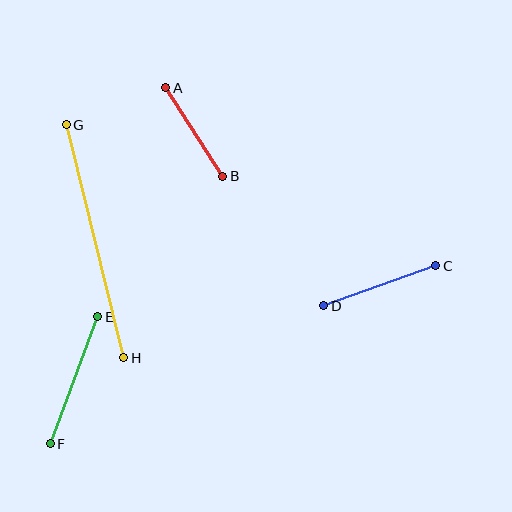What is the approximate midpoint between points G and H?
The midpoint is at approximately (95, 241) pixels.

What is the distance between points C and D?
The distance is approximately 118 pixels.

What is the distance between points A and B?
The distance is approximately 105 pixels.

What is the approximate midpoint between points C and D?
The midpoint is at approximately (380, 286) pixels.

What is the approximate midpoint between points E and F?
The midpoint is at approximately (74, 380) pixels.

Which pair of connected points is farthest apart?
Points G and H are farthest apart.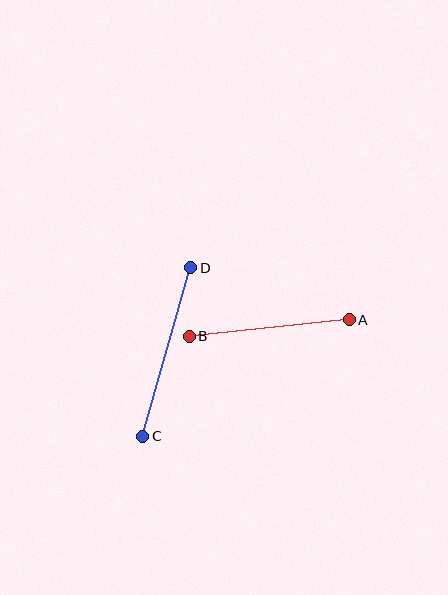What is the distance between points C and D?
The distance is approximately 175 pixels.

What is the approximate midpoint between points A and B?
The midpoint is at approximately (269, 328) pixels.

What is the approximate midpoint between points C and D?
The midpoint is at approximately (167, 352) pixels.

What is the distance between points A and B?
The distance is approximately 161 pixels.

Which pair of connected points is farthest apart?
Points C and D are farthest apart.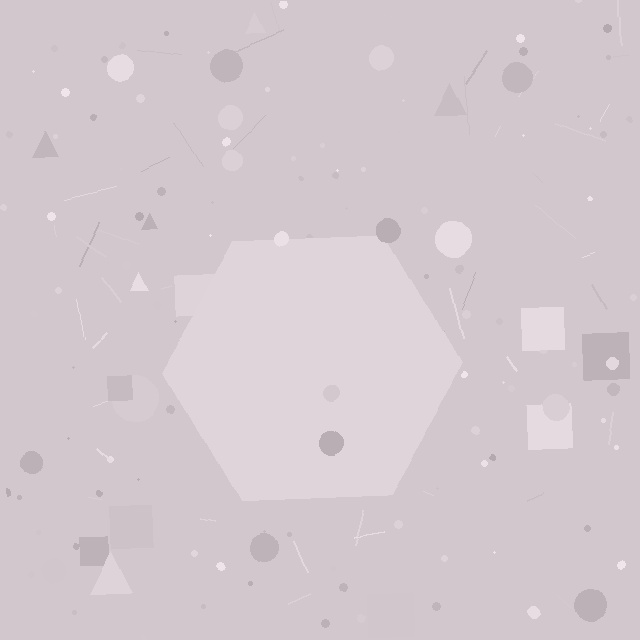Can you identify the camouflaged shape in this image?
The camouflaged shape is a hexagon.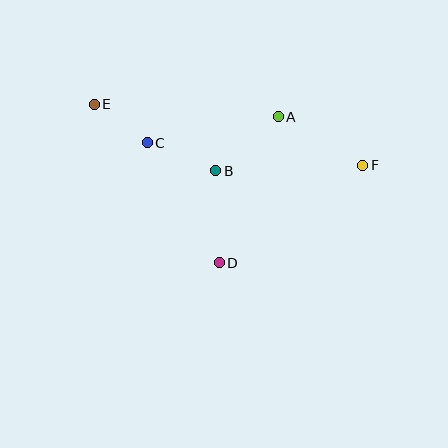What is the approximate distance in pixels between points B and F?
The distance between B and F is approximately 147 pixels.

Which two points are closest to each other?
Points C and E are closest to each other.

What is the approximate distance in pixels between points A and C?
The distance between A and C is approximately 134 pixels.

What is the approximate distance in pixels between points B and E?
The distance between B and E is approximately 138 pixels.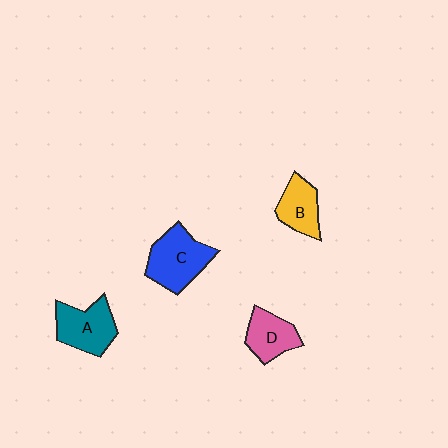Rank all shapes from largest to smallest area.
From largest to smallest: C (blue), A (teal), D (pink), B (yellow).